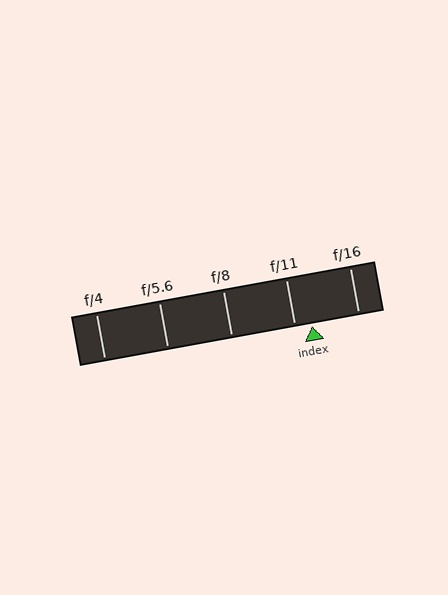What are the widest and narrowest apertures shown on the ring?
The widest aperture shown is f/4 and the narrowest is f/16.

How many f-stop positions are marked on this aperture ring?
There are 5 f-stop positions marked.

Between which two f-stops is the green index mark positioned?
The index mark is between f/11 and f/16.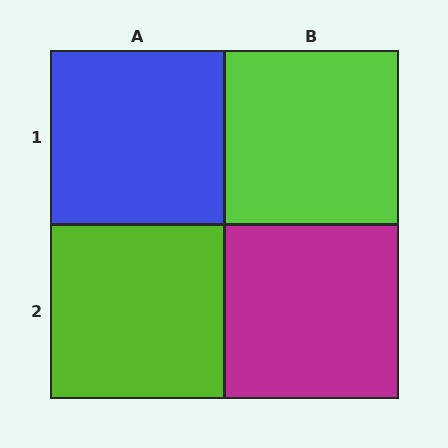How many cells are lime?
2 cells are lime.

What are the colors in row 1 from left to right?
Blue, lime.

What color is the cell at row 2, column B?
Magenta.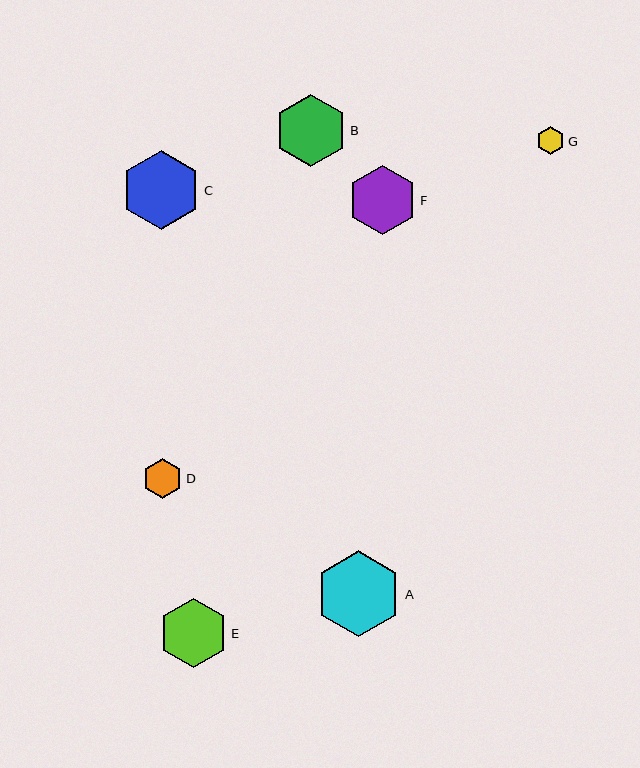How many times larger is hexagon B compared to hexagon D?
Hexagon B is approximately 1.8 times the size of hexagon D.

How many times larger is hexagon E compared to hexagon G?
Hexagon E is approximately 2.5 times the size of hexagon G.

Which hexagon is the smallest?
Hexagon G is the smallest with a size of approximately 28 pixels.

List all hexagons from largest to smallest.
From largest to smallest: A, C, B, E, F, D, G.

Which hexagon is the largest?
Hexagon A is the largest with a size of approximately 86 pixels.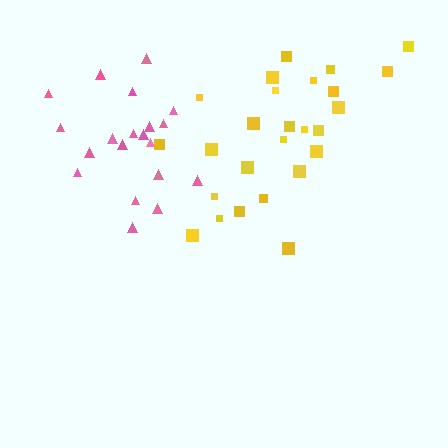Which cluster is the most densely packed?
Pink.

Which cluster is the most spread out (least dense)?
Yellow.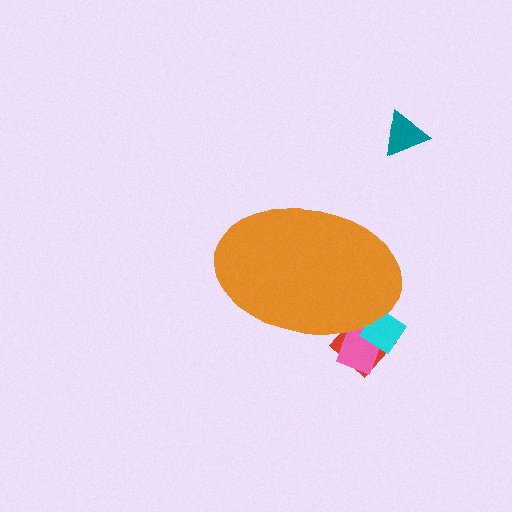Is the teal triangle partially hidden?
No, the teal triangle is fully visible.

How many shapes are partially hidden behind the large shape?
3 shapes are partially hidden.